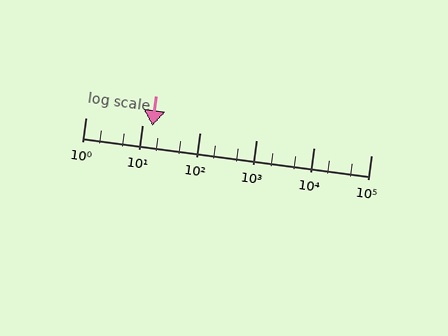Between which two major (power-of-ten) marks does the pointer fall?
The pointer is between 10 and 100.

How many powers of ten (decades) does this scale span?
The scale spans 5 decades, from 1 to 100000.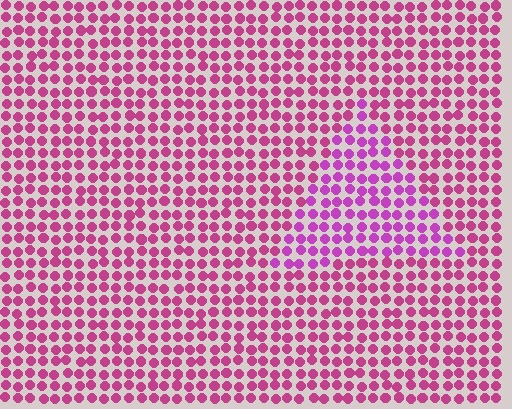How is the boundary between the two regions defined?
The boundary is defined purely by a slight shift in hue (about 25 degrees). Spacing, size, and orientation are identical on both sides.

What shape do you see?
I see a triangle.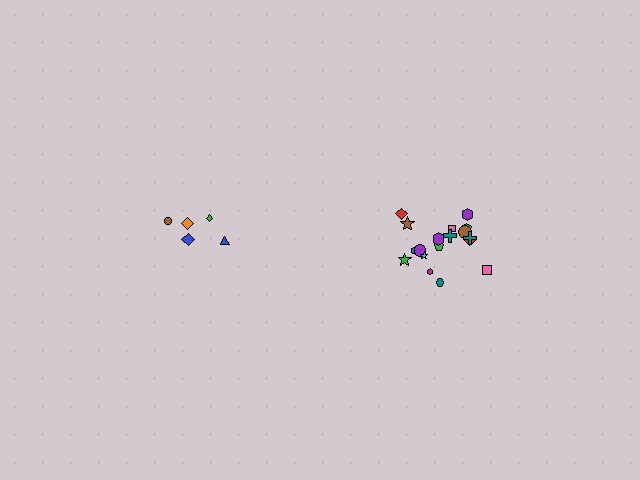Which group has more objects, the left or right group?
The right group.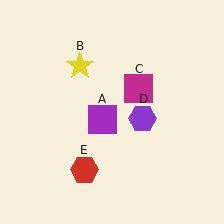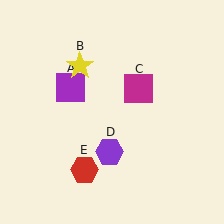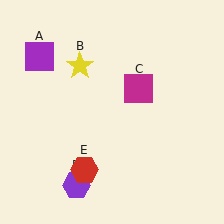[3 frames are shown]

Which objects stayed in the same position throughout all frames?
Yellow star (object B) and magenta square (object C) and red hexagon (object E) remained stationary.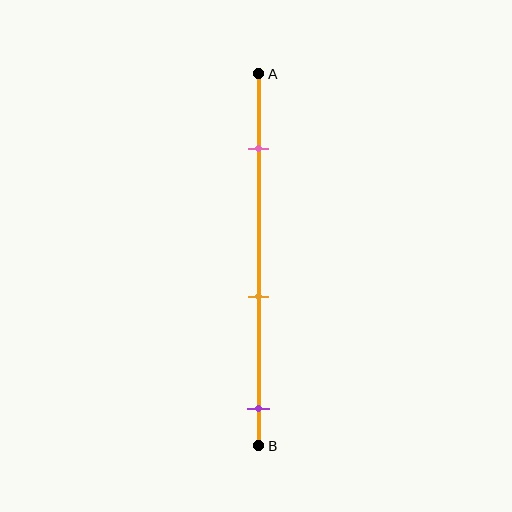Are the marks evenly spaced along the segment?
Yes, the marks are approximately evenly spaced.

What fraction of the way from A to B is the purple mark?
The purple mark is approximately 90% (0.9) of the way from A to B.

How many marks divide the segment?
There are 3 marks dividing the segment.